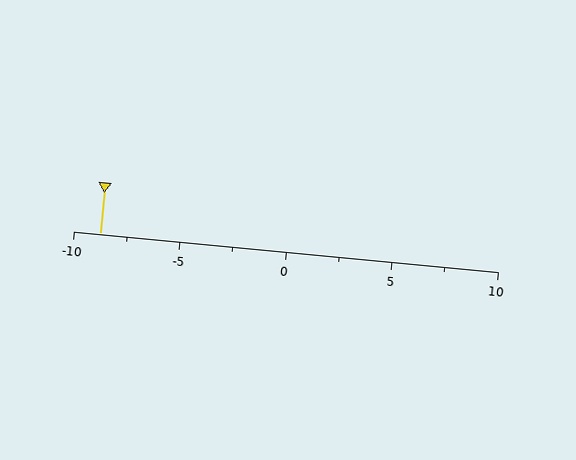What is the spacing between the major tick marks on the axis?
The major ticks are spaced 5 apart.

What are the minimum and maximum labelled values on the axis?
The axis runs from -10 to 10.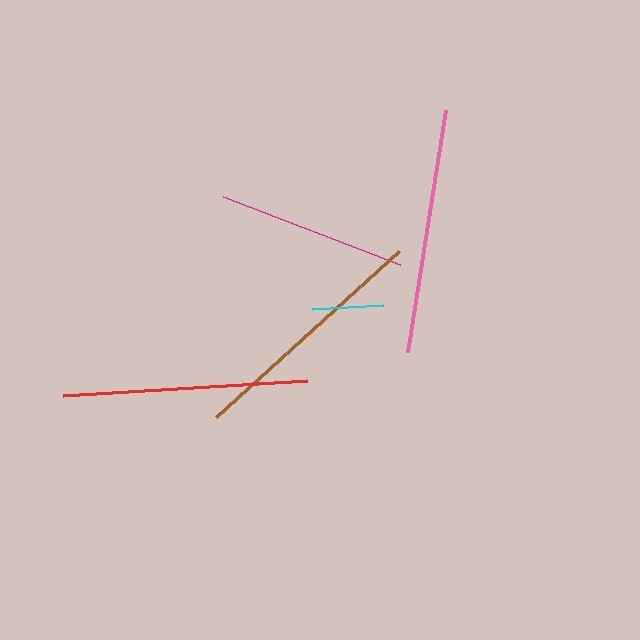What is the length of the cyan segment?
The cyan segment is approximately 70 pixels long.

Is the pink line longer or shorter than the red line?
The pink line is longer than the red line.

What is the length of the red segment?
The red segment is approximately 245 pixels long.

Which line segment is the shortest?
The cyan line is the shortest at approximately 70 pixels.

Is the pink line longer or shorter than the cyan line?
The pink line is longer than the cyan line.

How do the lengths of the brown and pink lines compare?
The brown and pink lines are approximately the same length.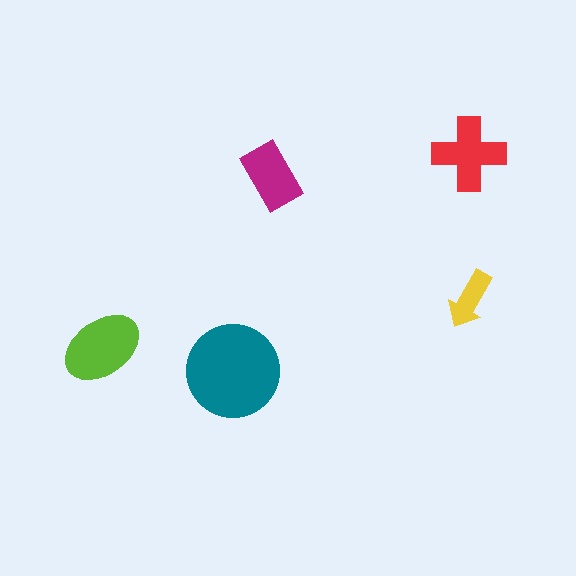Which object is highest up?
The red cross is topmost.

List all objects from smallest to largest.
The yellow arrow, the magenta rectangle, the red cross, the lime ellipse, the teal circle.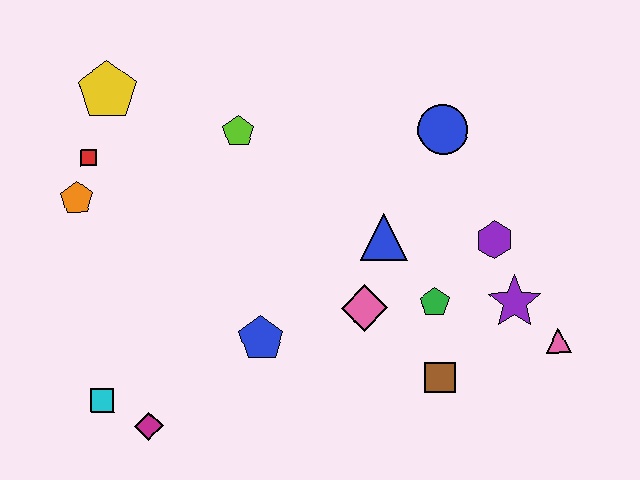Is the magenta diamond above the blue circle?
No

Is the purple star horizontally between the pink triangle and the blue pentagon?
Yes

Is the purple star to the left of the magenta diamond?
No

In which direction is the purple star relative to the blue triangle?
The purple star is to the right of the blue triangle.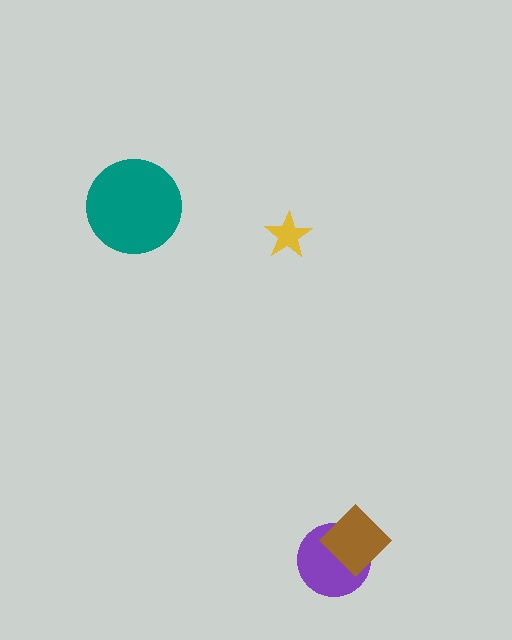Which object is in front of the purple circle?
The brown diamond is in front of the purple circle.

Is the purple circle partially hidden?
Yes, it is partially covered by another shape.